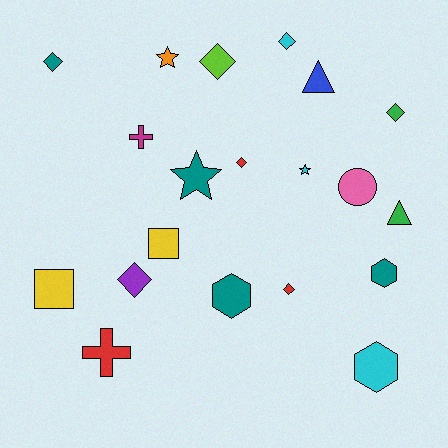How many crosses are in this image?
There are 2 crosses.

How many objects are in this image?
There are 20 objects.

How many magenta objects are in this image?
There is 1 magenta object.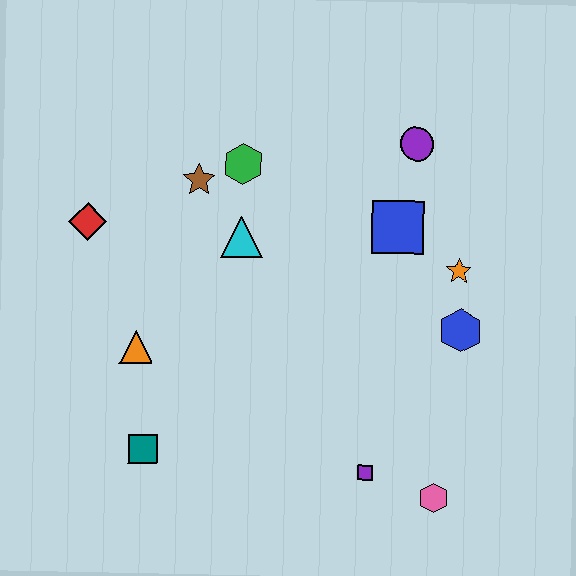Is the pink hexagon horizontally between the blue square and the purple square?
No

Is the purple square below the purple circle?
Yes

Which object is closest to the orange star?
The blue hexagon is closest to the orange star.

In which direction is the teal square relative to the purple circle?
The teal square is below the purple circle.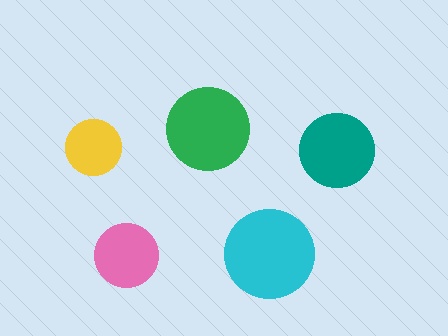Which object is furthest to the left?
The yellow circle is leftmost.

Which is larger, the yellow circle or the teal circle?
The teal one.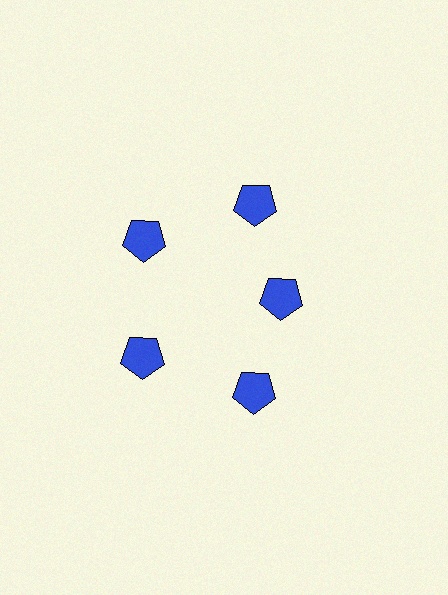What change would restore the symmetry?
The symmetry would be restored by moving it outward, back onto the ring so that all 5 pentagons sit at equal angles and equal distance from the center.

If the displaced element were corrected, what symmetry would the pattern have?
It would have 5-fold rotational symmetry — the pattern would map onto itself every 72 degrees.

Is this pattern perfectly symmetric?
No. The 5 blue pentagons are arranged in a ring, but one element near the 3 o'clock position is pulled inward toward the center, breaking the 5-fold rotational symmetry.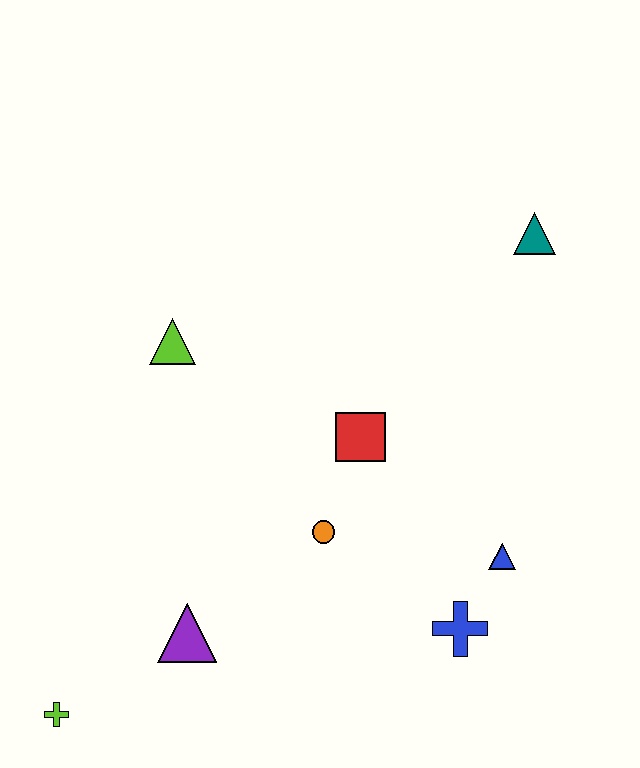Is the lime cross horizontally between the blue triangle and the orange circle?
No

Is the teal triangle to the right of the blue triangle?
Yes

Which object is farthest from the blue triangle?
The lime cross is farthest from the blue triangle.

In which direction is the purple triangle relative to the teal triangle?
The purple triangle is below the teal triangle.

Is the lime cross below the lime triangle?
Yes